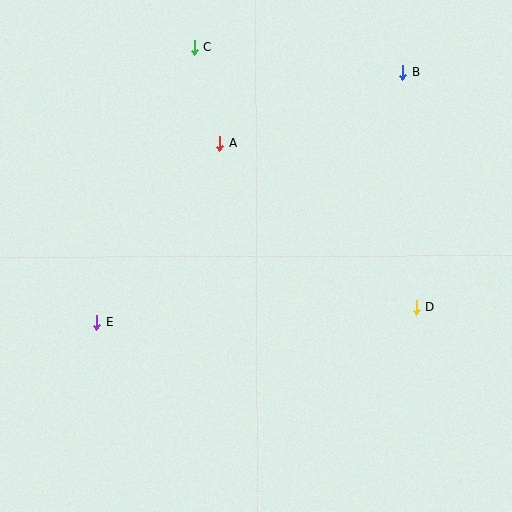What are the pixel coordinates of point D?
Point D is at (416, 308).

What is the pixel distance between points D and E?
The distance between D and E is 319 pixels.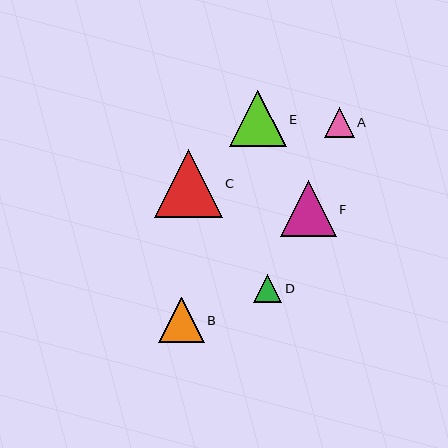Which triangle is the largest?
Triangle C is the largest with a size of approximately 68 pixels.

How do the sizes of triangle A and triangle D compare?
Triangle A and triangle D are approximately the same size.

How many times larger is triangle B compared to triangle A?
Triangle B is approximately 1.5 times the size of triangle A.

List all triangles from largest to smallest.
From largest to smallest: C, E, F, B, A, D.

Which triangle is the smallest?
Triangle D is the smallest with a size of approximately 28 pixels.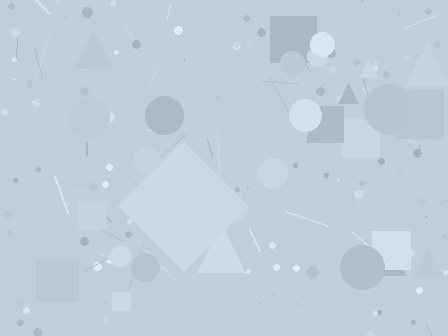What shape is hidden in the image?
A diamond is hidden in the image.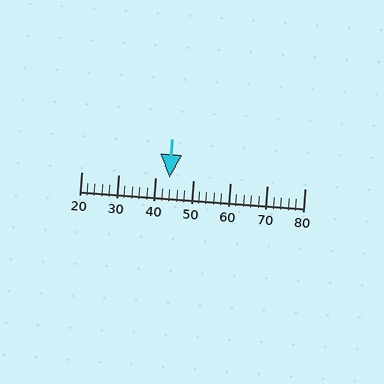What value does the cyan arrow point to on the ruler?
The cyan arrow points to approximately 44.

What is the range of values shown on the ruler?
The ruler shows values from 20 to 80.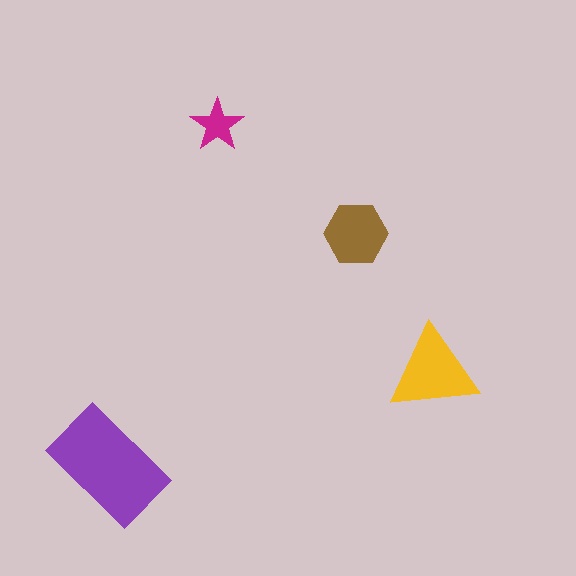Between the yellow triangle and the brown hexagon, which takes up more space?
The yellow triangle.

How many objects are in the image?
There are 4 objects in the image.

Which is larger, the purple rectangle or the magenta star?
The purple rectangle.